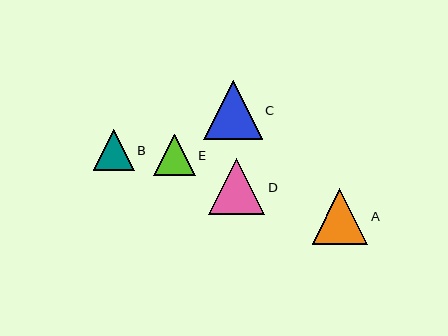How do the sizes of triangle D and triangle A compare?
Triangle D and triangle A are approximately the same size.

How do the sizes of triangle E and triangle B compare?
Triangle E and triangle B are approximately the same size.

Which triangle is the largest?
Triangle C is the largest with a size of approximately 58 pixels.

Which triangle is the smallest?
Triangle B is the smallest with a size of approximately 41 pixels.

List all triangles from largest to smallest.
From largest to smallest: C, D, A, E, B.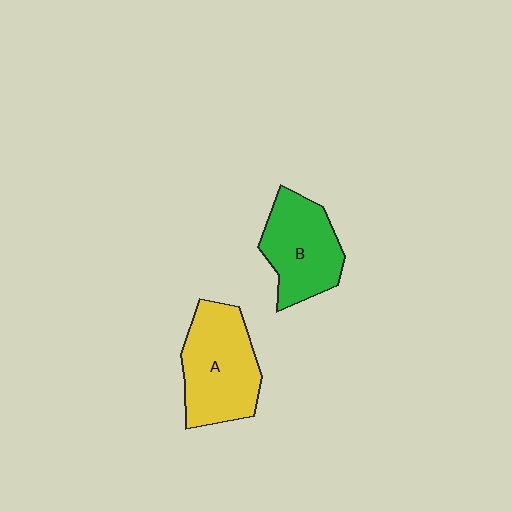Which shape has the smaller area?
Shape B (green).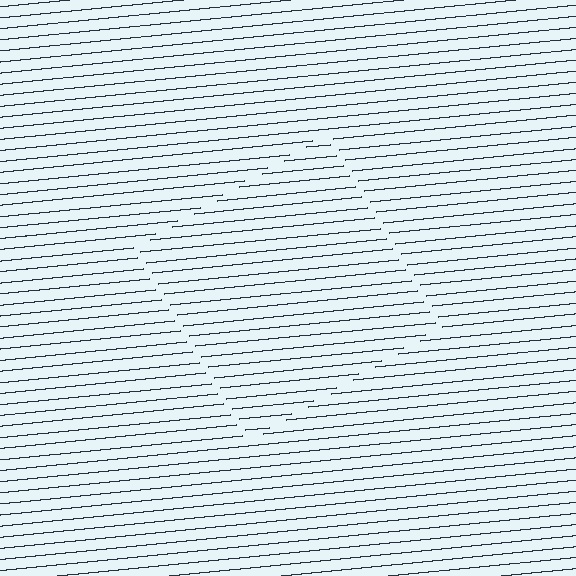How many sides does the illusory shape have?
4 sides — the line-ends trace a square.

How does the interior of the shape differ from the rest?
The interior of the shape contains the same grating, shifted by half a period — the contour is defined by the phase discontinuity where line-ends from the inner and outer gratings abut.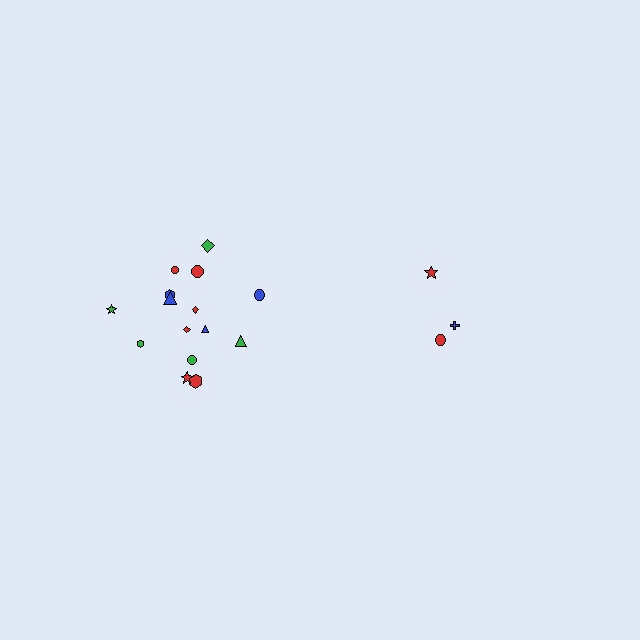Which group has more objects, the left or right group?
The left group.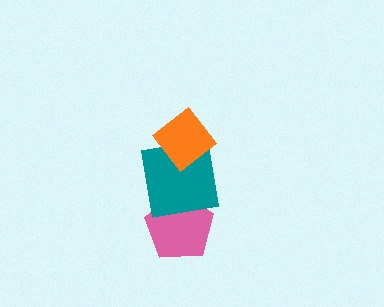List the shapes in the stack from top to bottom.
From top to bottom: the orange diamond, the teal square, the pink pentagon.